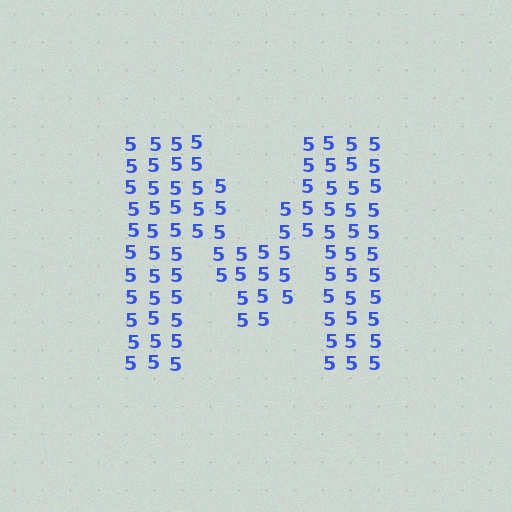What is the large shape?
The large shape is the letter M.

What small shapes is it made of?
It is made of small digit 5's.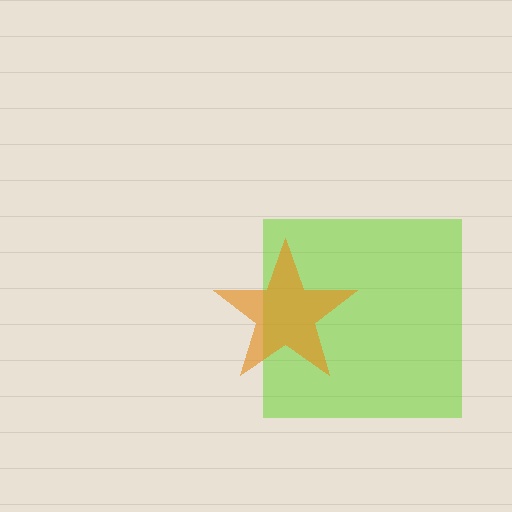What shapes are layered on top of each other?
The layered shapes are: a lime square, an orange star.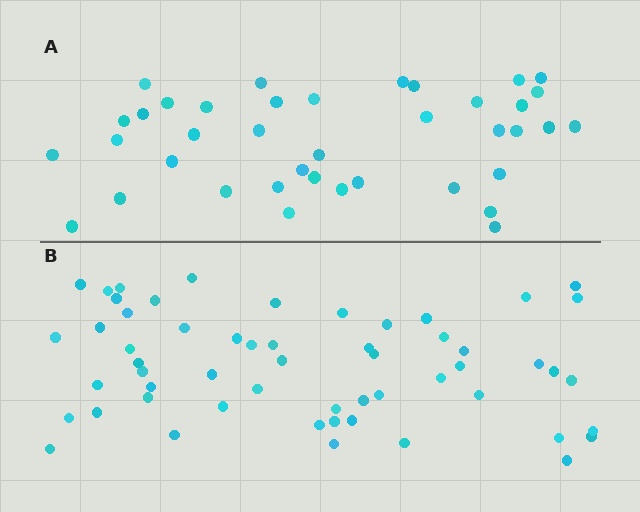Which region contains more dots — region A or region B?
Region B (the bottom region) has more dots.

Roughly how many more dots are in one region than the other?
Region B has approximately 15 more dots than region A.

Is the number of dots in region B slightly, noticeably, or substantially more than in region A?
Region B has noticeably more, but not dramatically so. The ratio is roughly 1.4 to 1.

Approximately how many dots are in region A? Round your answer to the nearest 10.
About 40 dots. (The exact count is 39, which rounds to 40.)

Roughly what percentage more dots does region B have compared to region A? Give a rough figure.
About 45% more.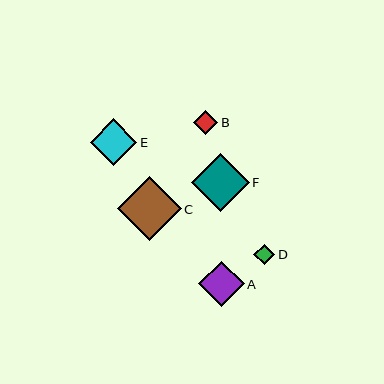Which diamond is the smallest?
Diamond D is the smallest with a size of approximately 21 pixels.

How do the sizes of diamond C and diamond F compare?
Diamond C and diamond F are approximately the same size.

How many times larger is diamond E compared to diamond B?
Diamond E is approximately 1.9 times the size of diamond B.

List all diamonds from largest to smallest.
From largest to smallest: C, F, E, A, B, D.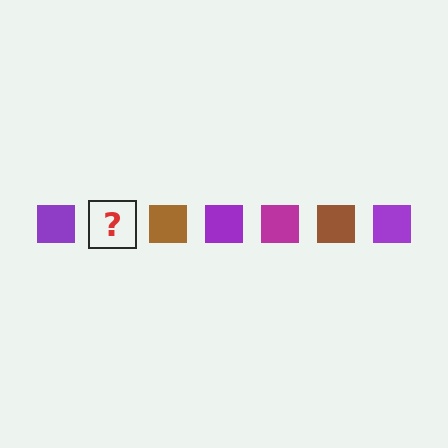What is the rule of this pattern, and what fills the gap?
The rule is that the pattern cycles through purple, magenta, brown squares. The gap should be filled with a magenta square.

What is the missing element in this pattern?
The missing element is a magenta square.